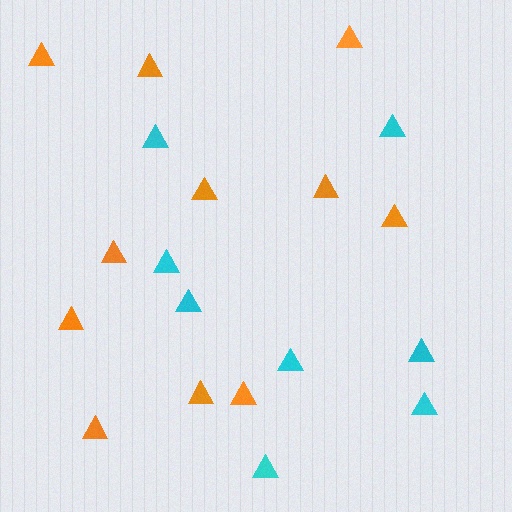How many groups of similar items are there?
There are 2 groups: one group of cyan triangles (8) and one group of orange triangles (11).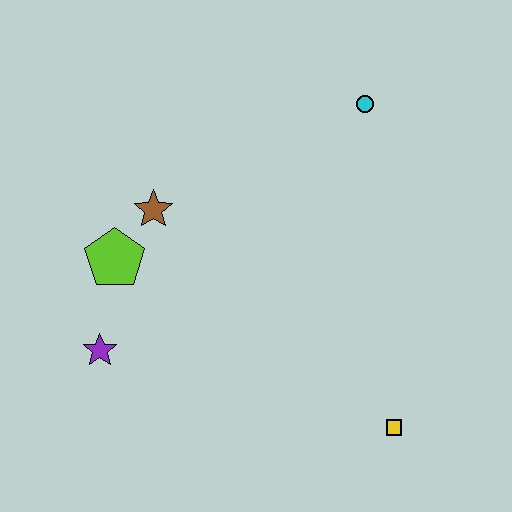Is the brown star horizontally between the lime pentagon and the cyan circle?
Yes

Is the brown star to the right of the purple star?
Yes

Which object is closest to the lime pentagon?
The brown star is closest to the lime pentagon.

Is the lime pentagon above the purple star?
Yes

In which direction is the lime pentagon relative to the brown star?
The lime pentagon is below the brown star.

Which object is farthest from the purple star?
The cyan circle is farthest from the purple star.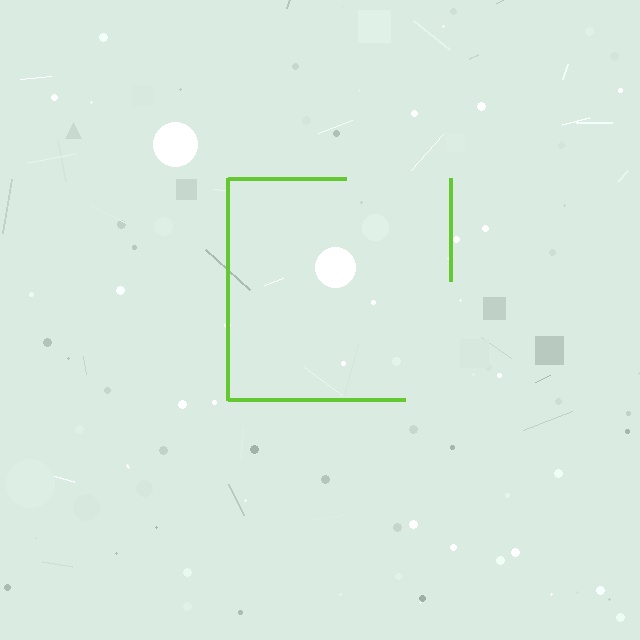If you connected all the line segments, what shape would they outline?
They would outline a square.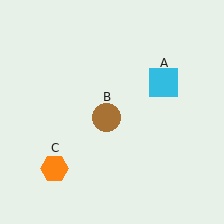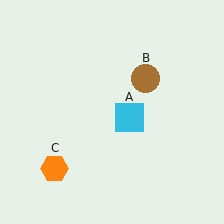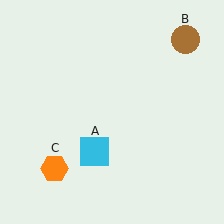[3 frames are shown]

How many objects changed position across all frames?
2 objects changed position: cyan square (object A), brown circle (object B).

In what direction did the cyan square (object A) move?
The cyan square (object A) moved down and to the left.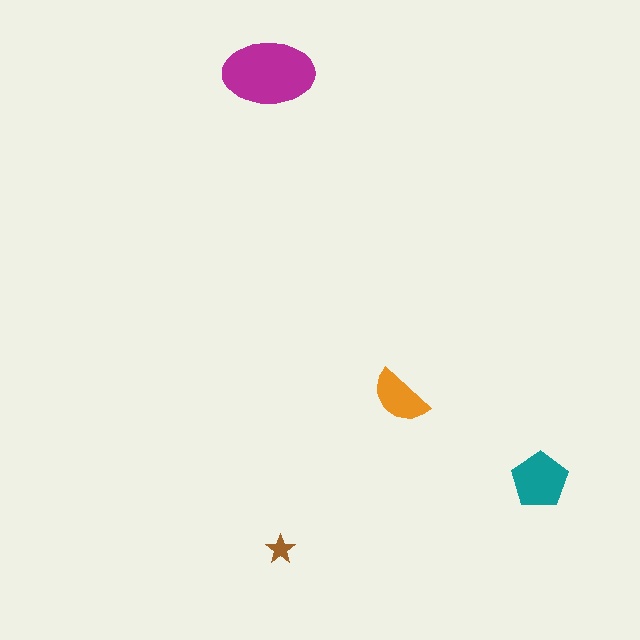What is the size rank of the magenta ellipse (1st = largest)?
1st.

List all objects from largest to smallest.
The magenta ellipse, the teal pentagon, the orange semicircle, the brown star.